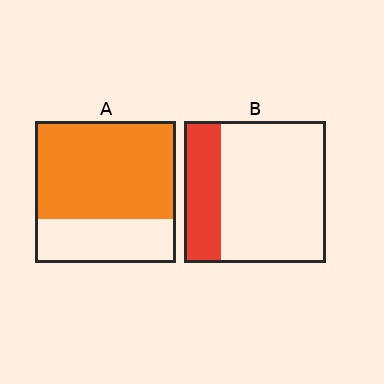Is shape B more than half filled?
No.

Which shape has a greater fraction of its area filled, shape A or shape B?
Shape A.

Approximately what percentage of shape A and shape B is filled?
A is approximately 70% and B is approximately 25%.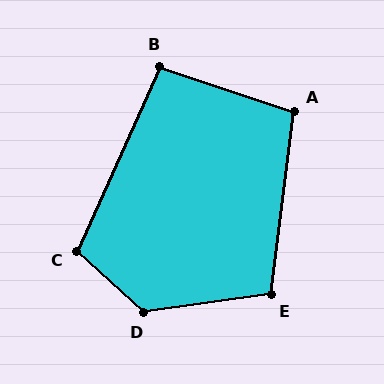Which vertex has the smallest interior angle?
B, at approximately 96 degrees.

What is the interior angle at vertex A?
Approximately 102 degrees (obtuse).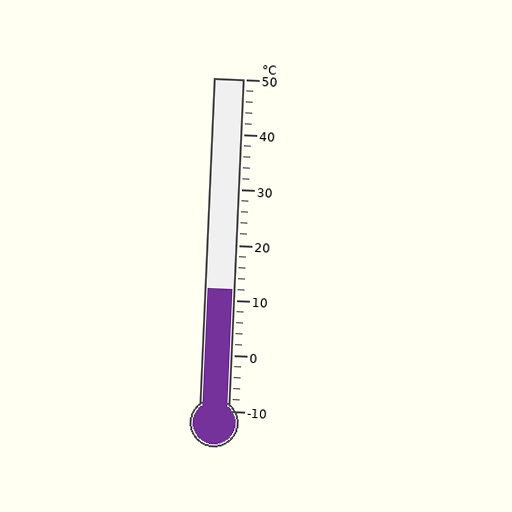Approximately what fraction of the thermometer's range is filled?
The thermometer is filled to approximately 35% of its range.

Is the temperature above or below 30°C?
The temperature is below 30°C.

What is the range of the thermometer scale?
The thermometer scale ranges from -10°C to 50°C.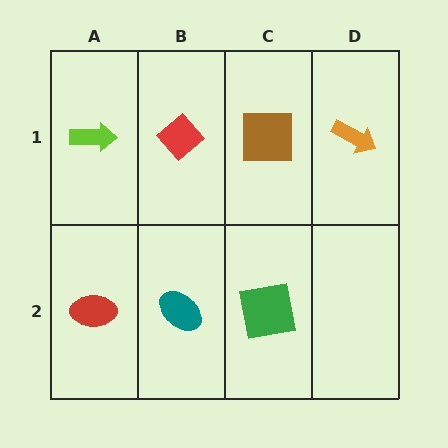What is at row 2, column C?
A green square.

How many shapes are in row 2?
3 shapes.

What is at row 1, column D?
An orange arrow.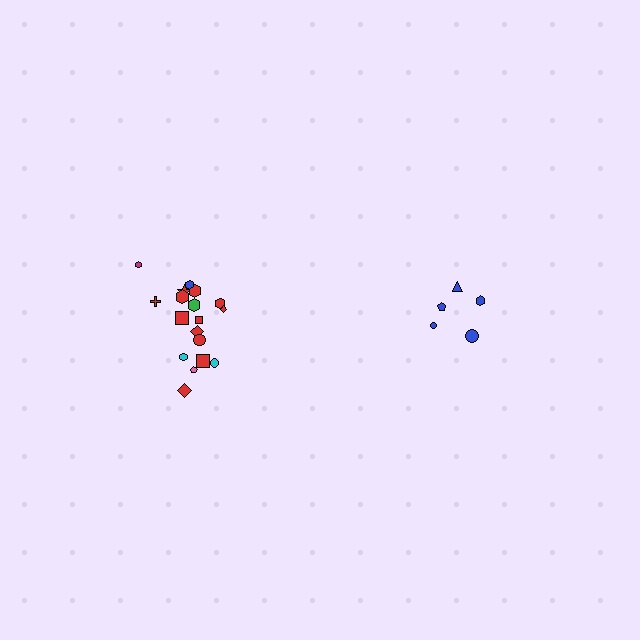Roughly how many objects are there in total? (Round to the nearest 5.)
Roughly 25 objects in total.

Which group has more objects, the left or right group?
The left group.